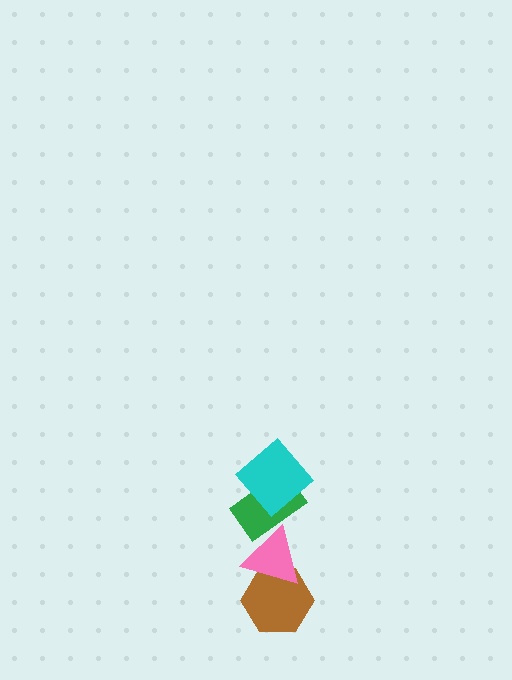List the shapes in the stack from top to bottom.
From top to bottom: the cyan diamond, the green rectangle, the pink triangle, the brown hexagon.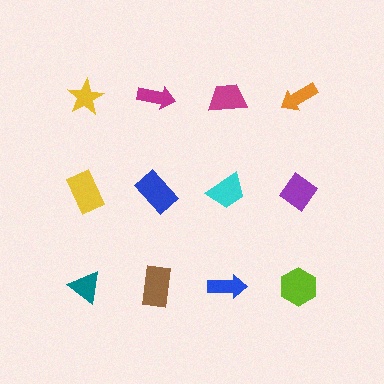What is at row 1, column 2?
A magenta arrow.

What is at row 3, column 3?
A blue arrow.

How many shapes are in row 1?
4 shapes.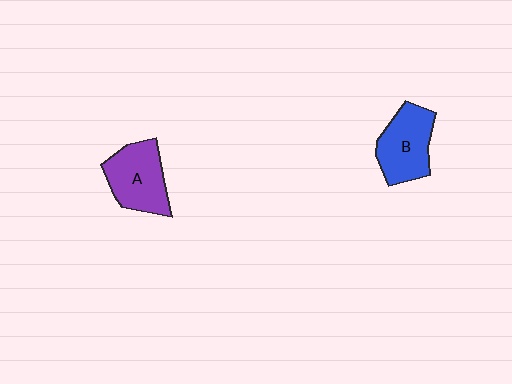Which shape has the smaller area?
Shape B (blue).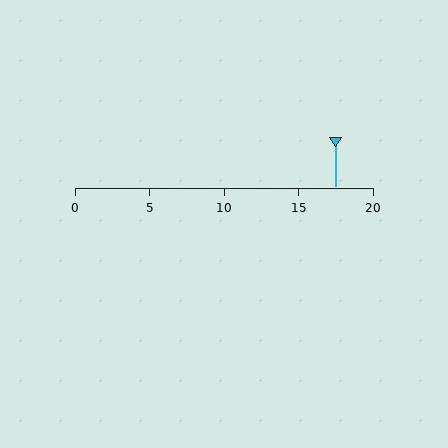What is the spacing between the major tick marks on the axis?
The major ticks are spaced 5 apart.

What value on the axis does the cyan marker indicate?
The marker indicates approximately 17.5.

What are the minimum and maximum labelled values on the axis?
The axis runs from 0 to 20.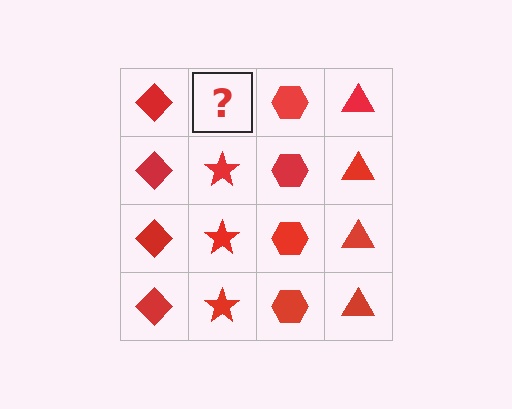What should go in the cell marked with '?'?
The missing cell should contain a red star.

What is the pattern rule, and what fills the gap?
The rule is that each column has a consistent shape. The gap should be filled with a red star.